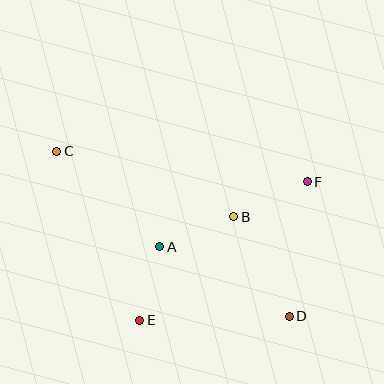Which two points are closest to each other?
Points A and E are closest to each other.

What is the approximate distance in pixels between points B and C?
The distance between B and C is approximately 189 pixels.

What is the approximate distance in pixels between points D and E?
The distance between D and E is approximately 149 pixels.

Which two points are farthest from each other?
Points C and D are farthest from each other.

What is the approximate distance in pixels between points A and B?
The distance between A and B is approximately 80 pixels.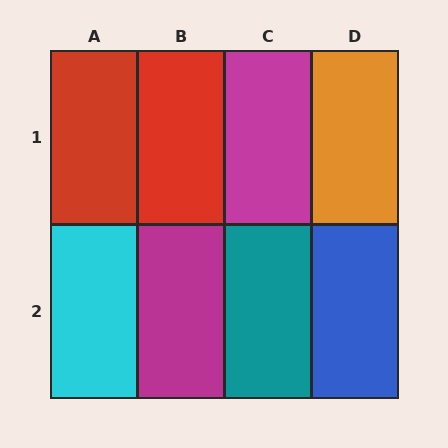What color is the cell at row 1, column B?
Red.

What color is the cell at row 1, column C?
Magenta.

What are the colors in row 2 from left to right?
Cyan, magenta, teal, blue.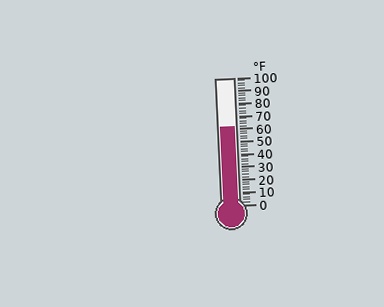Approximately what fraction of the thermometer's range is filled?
The thermometer is filled to approximately 60% of its range.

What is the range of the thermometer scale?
The thermometer scale ranges from 0°F to 100°F.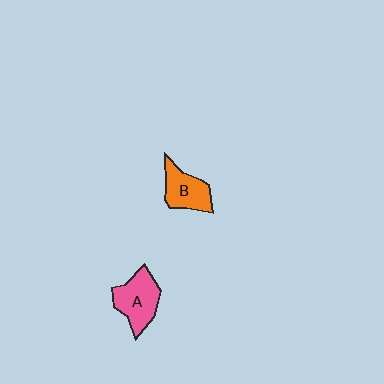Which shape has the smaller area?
Shape B (orange).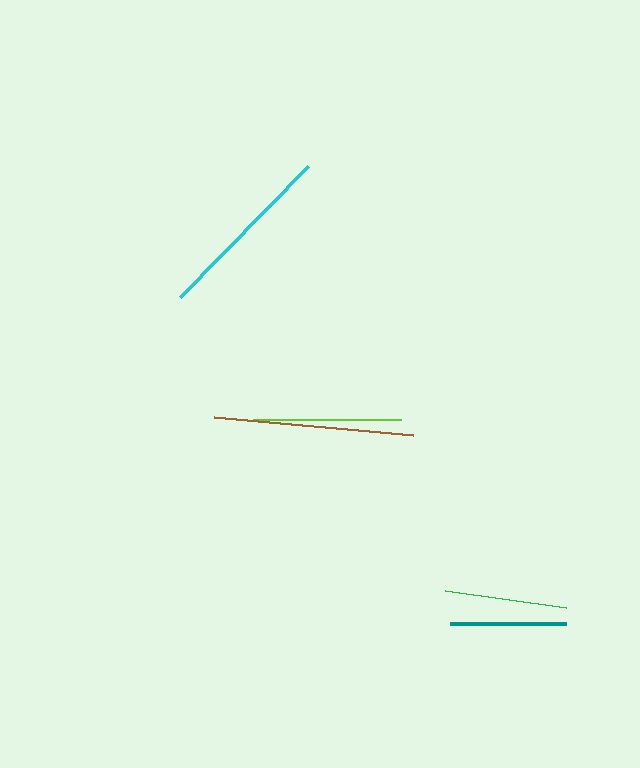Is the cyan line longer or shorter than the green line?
The cyan line is longer than the green line.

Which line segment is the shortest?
The teal line is the shortest at approximately 115 pixels.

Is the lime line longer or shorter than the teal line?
The lime line is longer than the teal line.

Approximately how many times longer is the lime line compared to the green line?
The lime line is approximately 1.2 times the length of the green line.